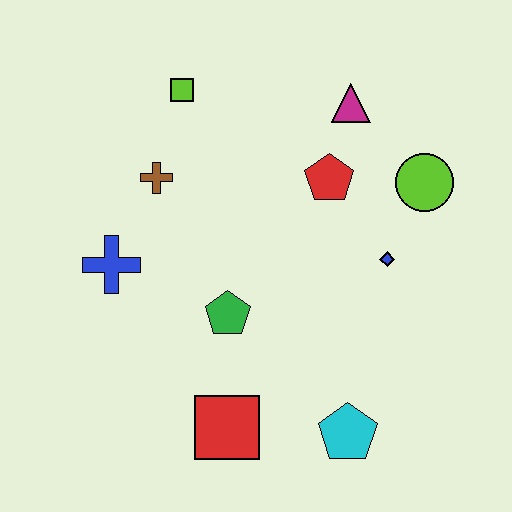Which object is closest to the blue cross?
The brown cross is closest to the blue cross.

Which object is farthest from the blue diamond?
The blue cross is farthest from the blue diamond.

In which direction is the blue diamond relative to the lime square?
The blue diamond is to the right of the lime square.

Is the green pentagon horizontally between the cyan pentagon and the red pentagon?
No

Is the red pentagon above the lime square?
No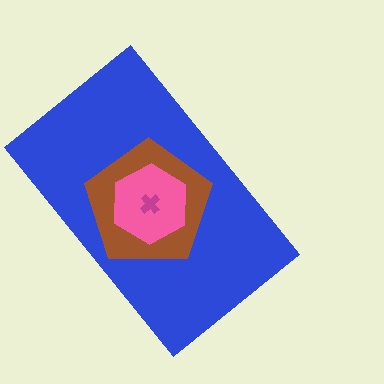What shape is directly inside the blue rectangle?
The brown pentagon.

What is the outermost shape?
The blue rectangle.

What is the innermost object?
The magenta cross.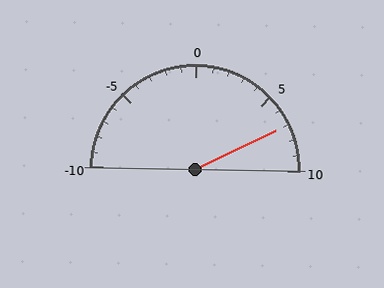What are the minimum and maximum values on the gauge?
The gauge ranges from -10 to 10.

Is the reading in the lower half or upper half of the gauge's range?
The reading is in the upper half of the range (-10 to 10).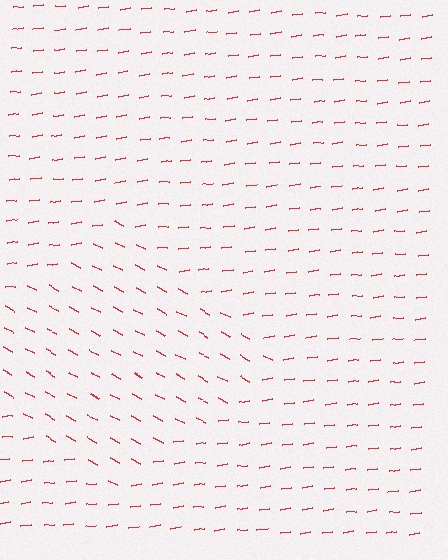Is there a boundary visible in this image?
Yes, there is a texture boundary formed by a change in line orientation.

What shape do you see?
I see a diamond.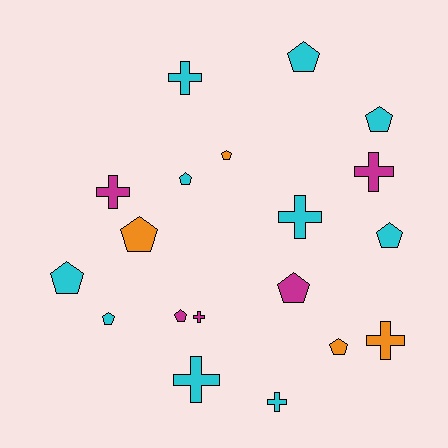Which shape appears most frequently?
Pentagon, with 11 objects.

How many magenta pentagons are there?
There are 2 magenta pentagons.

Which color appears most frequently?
Cyan, with 10 objects.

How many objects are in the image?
There are 19 objects.